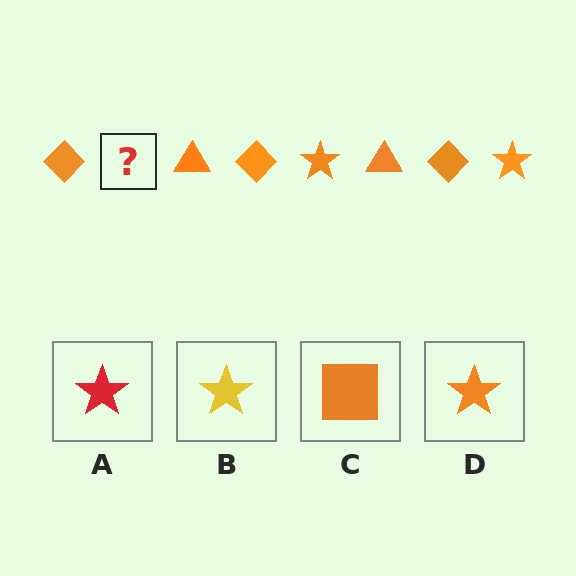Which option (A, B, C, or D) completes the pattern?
D.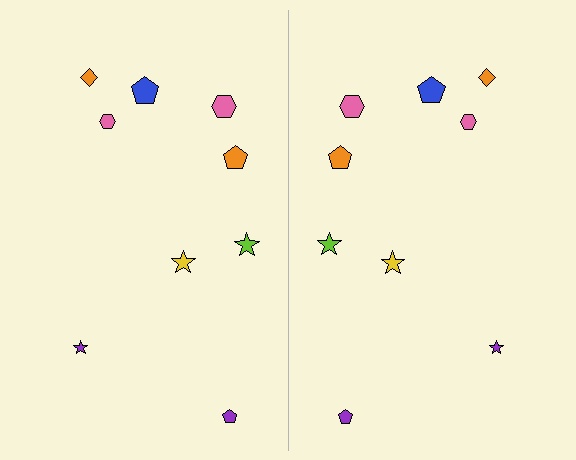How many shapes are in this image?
There are 18 shapes in this image.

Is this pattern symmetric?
Yes, this pattern has bilateral (reflection) symmetry.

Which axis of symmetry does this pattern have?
The pattern has a vertical axis of symmetry running through the center of the image.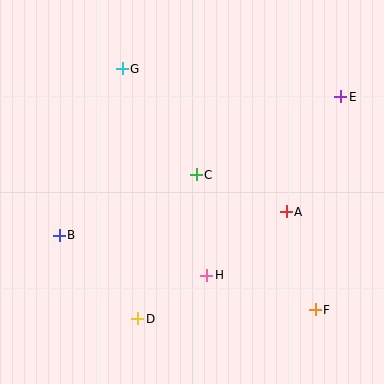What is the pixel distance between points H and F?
The distance between H and F is 114 pixels.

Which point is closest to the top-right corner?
Point E is closest to the top-right corner.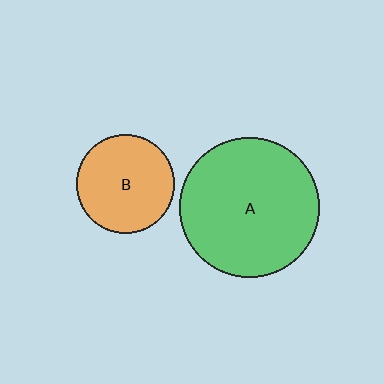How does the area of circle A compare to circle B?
Approximately 2.0 times.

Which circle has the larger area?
Circle A (green).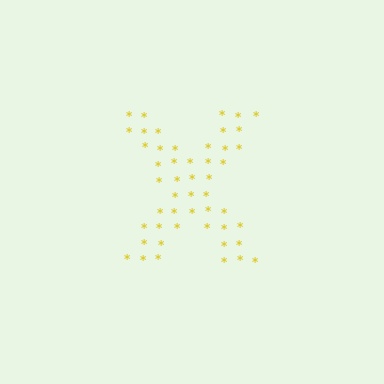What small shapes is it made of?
It is made of small asterisks.